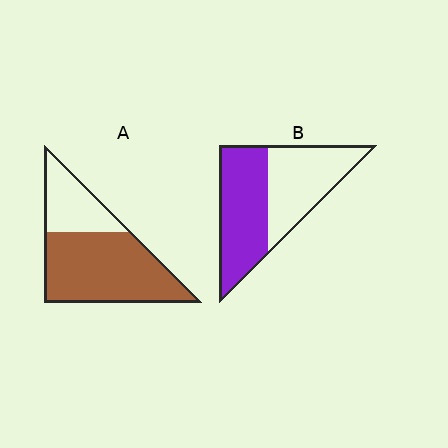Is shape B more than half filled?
Roughly half.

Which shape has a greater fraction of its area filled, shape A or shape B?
Shape A.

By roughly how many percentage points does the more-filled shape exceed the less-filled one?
By roughly 15 percentage points (A over B).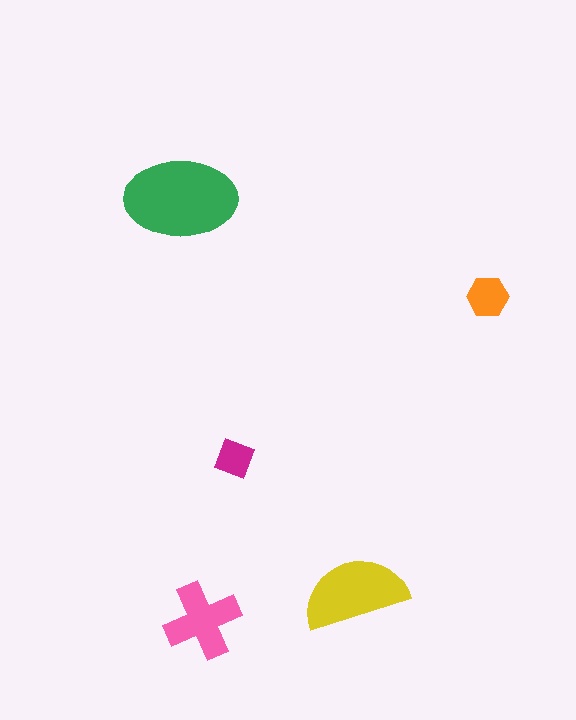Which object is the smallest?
The magenta square.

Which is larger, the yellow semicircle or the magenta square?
The yellow semicircle.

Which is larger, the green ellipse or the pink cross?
The green ellipse.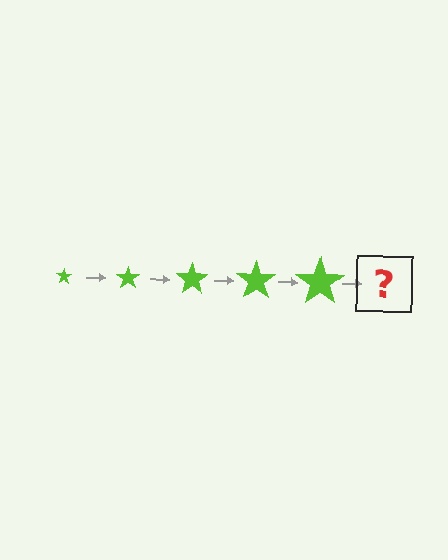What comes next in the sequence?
The next element should be a lime star, larger than the previous one.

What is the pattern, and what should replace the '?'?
The pattern is that the star gets progressively larger each step. The '?' should be a lime star, larger than the previous one.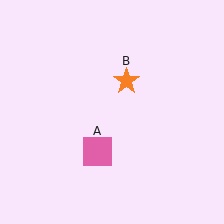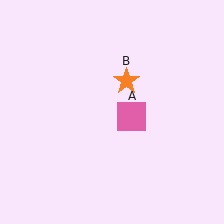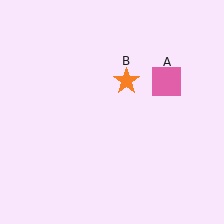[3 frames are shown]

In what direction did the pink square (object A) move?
The pink square (object A) moved up and to the right.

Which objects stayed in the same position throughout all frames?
Orange star (object B) remained stationary.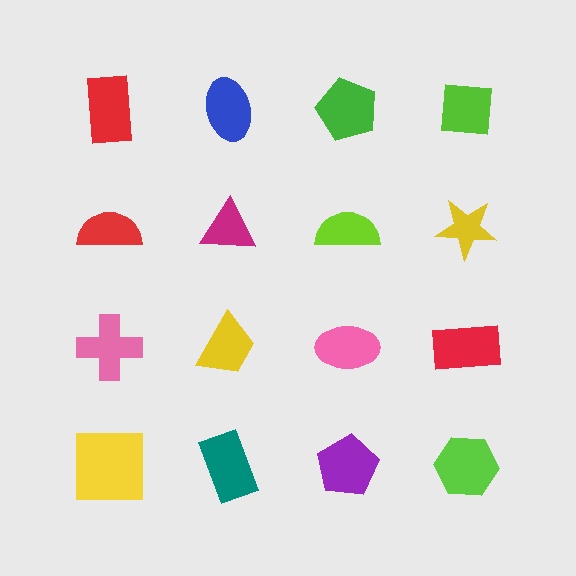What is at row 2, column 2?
A magenta triangle.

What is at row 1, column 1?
A red rectangle.